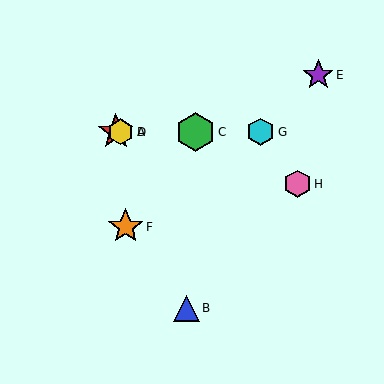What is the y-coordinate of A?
Object A is at y≈132.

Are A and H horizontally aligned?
No, A is at y≈132 and H is at y≈184.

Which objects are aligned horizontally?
Objects A, C, D, G are aligned horizontally.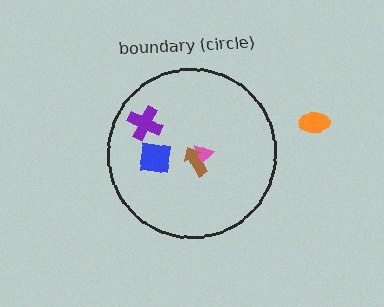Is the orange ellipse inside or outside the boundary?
Outside.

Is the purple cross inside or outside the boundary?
Inside.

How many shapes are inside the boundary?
4 inside, 1 outside.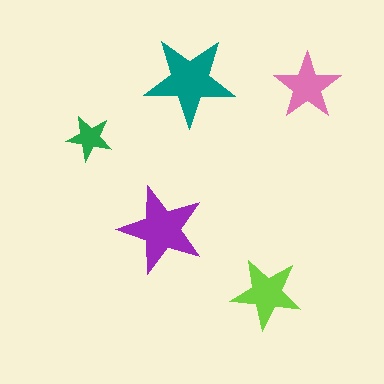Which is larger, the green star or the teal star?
The teal one.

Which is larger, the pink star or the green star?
The pink one.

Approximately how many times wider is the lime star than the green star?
About 1.5 times wider.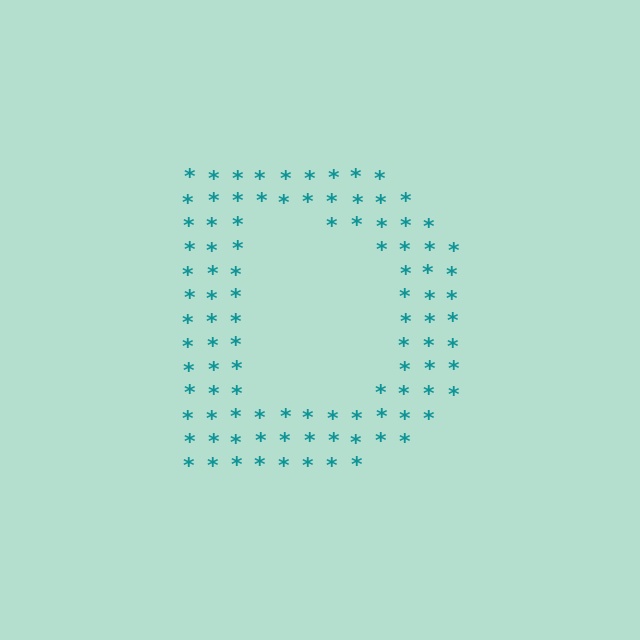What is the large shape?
The large shape is the letter D.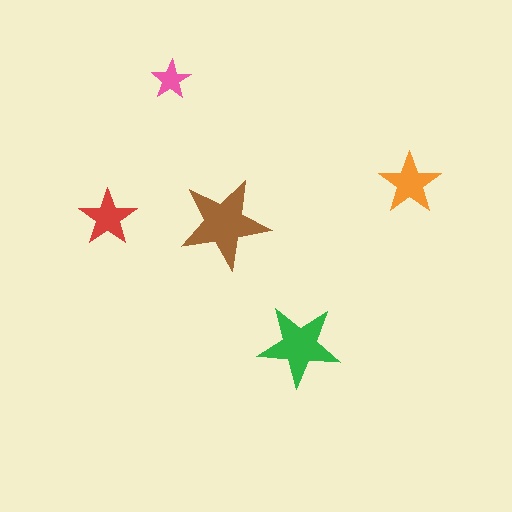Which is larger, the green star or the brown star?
The brown one.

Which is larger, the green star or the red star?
The green one.